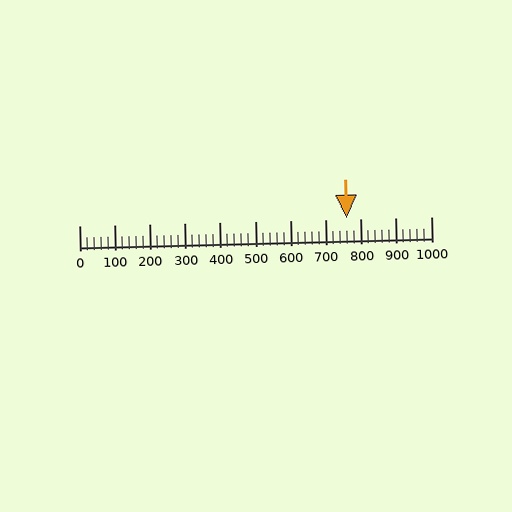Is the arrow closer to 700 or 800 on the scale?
The arrow is closer to 800.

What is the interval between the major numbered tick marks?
The major tick marks are spaced 100 units apart.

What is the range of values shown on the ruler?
The ruler shows values from 0 to 1000.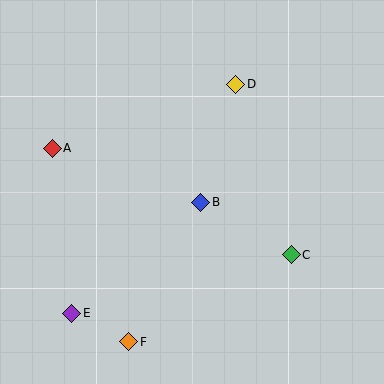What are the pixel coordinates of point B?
Point B is at (201, 202).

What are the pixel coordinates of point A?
Point A is at (52, 148).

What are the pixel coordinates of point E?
Point E is at (72, 313).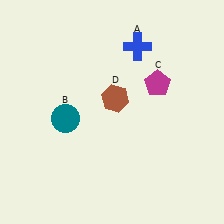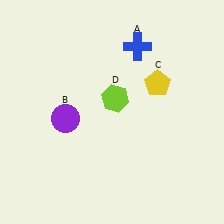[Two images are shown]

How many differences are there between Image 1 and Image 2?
There are 3 differences between the two images.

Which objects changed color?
B changed from teal to purple. C changed from magenta to yellow. D changed from brown to lime.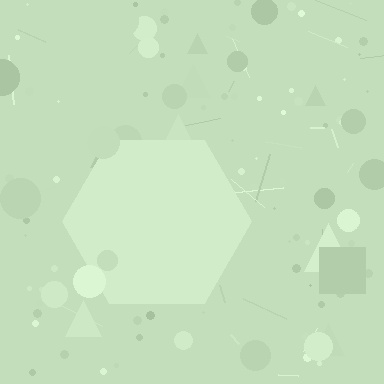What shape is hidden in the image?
A hexagon is hidden in the image.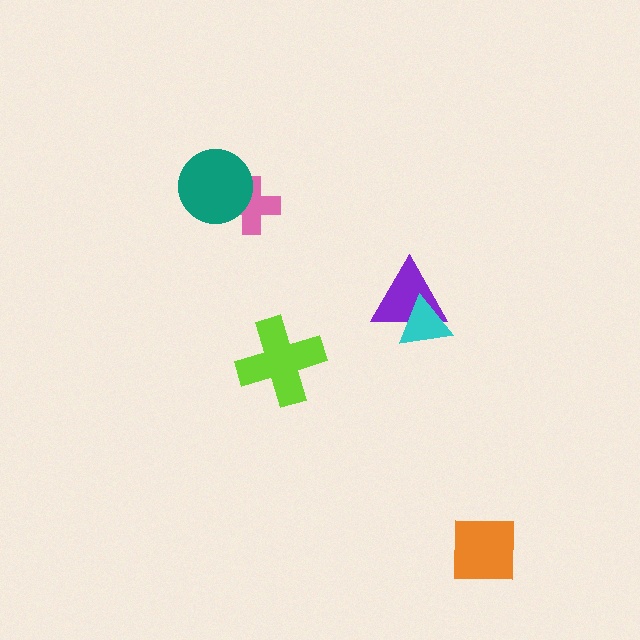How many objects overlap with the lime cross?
0 objects overlap with the lime cross.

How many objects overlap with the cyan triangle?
1 object overlaps with the cyan triangle.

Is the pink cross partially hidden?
Yes, it is partially covered by another shape.